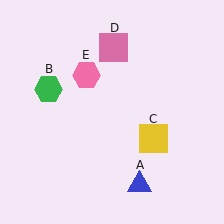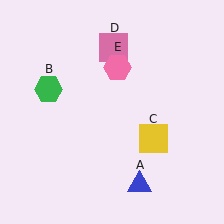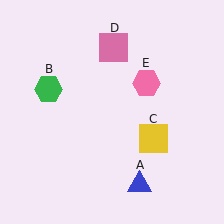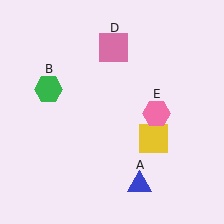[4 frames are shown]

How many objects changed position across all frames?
1 object changed position: pink hexagon (object E).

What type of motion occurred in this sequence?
The pink hexagon (object E) rotated clockwise around the center of the scene.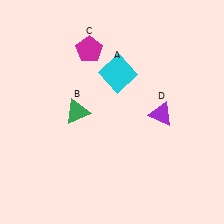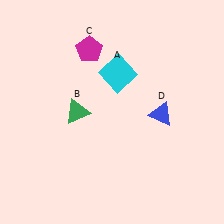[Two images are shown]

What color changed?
The triangle (D) changed from purple in Image 1 to blue in Image 2.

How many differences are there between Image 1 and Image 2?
There is 1 difference between the two images.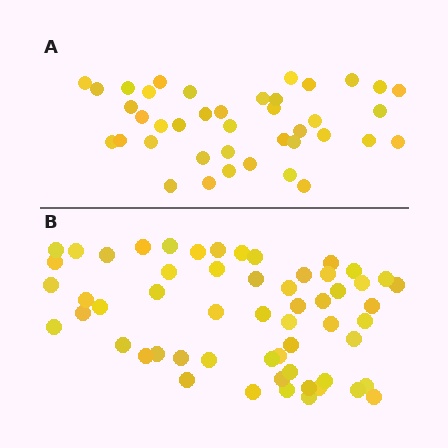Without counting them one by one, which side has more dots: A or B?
Region B (the bottom region) has more dots.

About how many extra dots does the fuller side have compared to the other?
Region B has approximately 15 more dots than region A.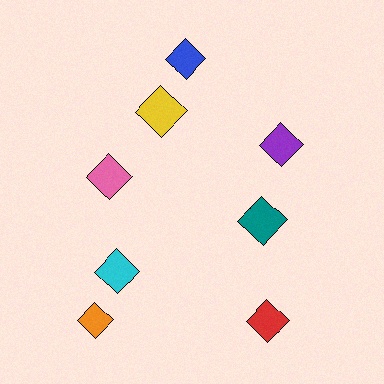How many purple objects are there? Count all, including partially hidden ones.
There is 1 purple object.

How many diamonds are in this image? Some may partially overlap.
There are 8 diamonds.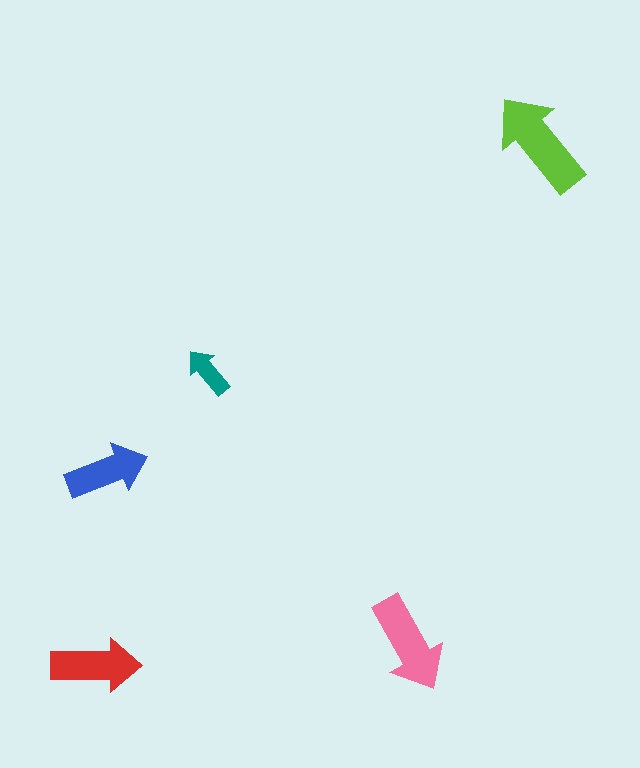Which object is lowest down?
The red arrow is bottommost.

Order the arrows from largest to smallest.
the lime one, the pink one, the red one, the blue one, the teal one.